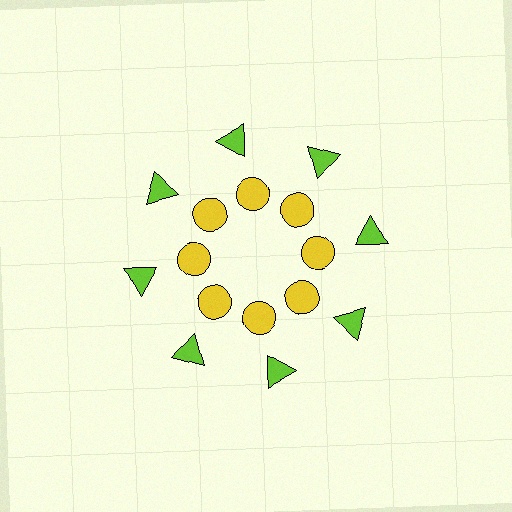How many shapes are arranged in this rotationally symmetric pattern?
There are 16 shapes, arranged in 8 groups of 2.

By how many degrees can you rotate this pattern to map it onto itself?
The pattern maps onto itself every 45 degrees of rotation.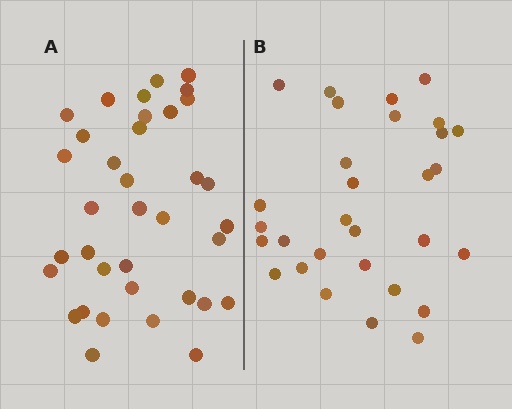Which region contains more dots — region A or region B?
Region A (the left region) has more dots.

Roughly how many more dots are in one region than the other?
Region A has about 6 more dots than region B.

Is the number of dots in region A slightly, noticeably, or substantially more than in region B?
Region A has only slightly more — the two regions are fairly close. The ratio is roughly 1.2 to 1.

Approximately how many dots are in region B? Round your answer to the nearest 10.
About 30 dots.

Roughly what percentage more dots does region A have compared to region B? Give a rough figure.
About 20% more.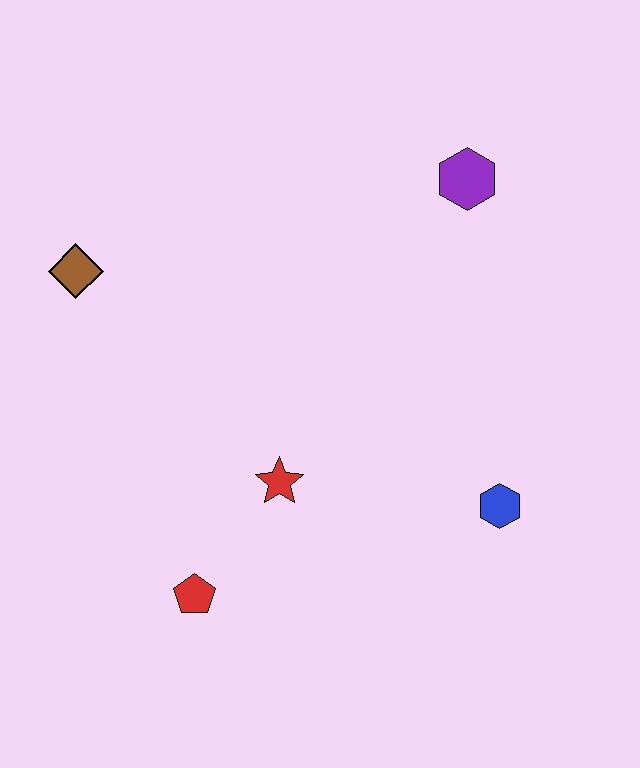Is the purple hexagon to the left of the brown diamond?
No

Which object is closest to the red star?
The red pentagon is closest to the red star.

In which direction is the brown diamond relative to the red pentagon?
The brown diamond is above the red pentagon.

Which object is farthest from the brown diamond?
The blue hexagon is farthest from the brown diamond.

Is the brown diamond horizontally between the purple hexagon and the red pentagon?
No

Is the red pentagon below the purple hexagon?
Yes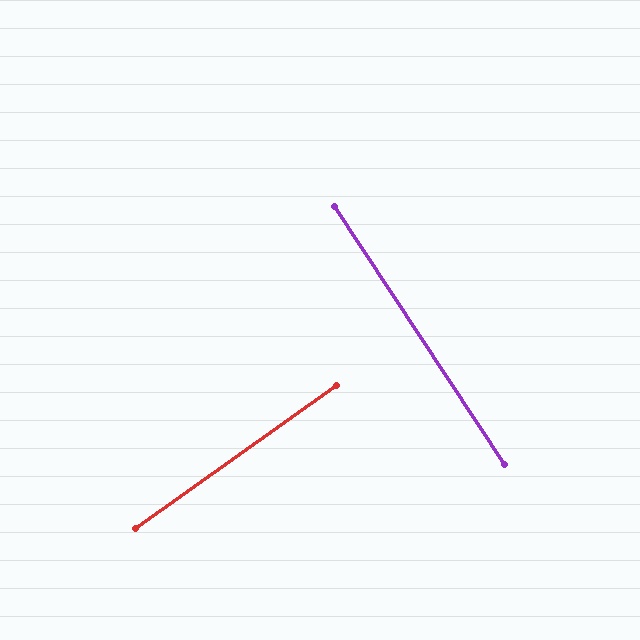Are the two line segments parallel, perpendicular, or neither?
Perpendicular — they meet at approximately 88°.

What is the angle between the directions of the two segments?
Approximately 88 degrees.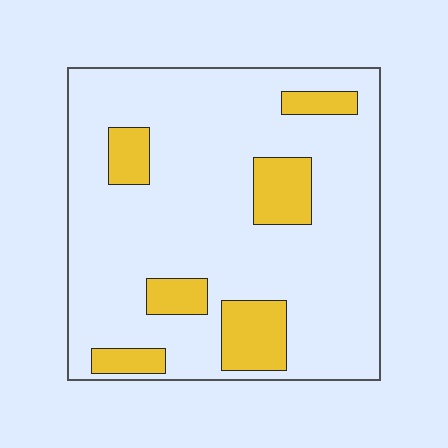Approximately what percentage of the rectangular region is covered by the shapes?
Approximately 15%.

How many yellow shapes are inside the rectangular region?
6.